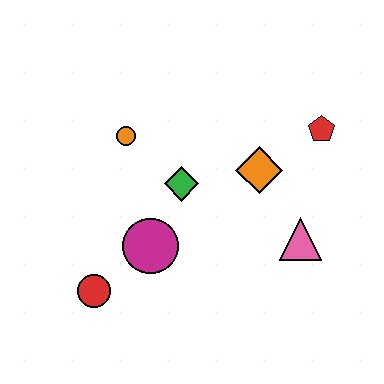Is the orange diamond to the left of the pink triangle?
Yes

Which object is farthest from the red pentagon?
The red circle is farthest from the red pentagon.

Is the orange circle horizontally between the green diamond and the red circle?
Yes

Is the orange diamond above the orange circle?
No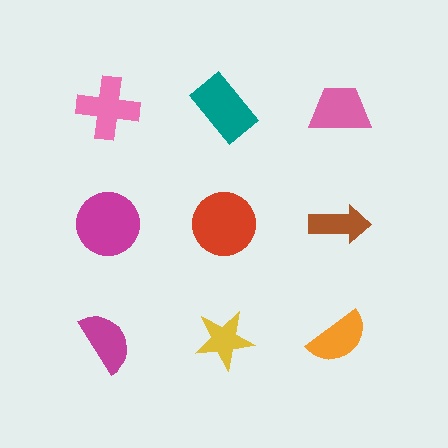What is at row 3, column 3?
An orange semicircle.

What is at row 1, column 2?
A teal rectangle.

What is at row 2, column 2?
A red circle.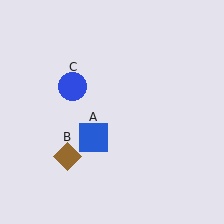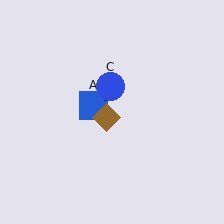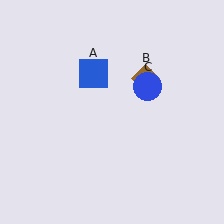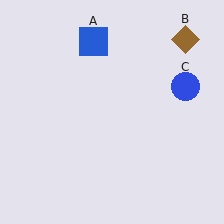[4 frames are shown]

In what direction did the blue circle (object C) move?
The blue circle (object C) moved right.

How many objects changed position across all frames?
3 objects changed position: blue square (object A), brown diamond (object B), blue circle (object C).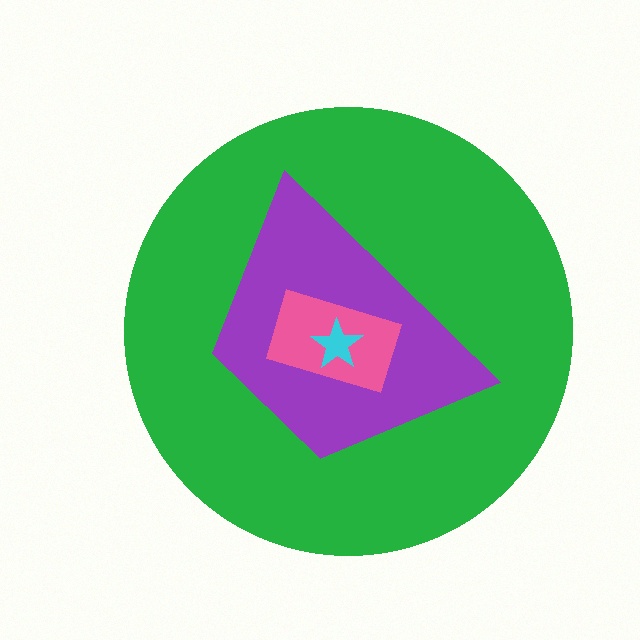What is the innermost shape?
The cyan star.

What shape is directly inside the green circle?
The purple trapezoid.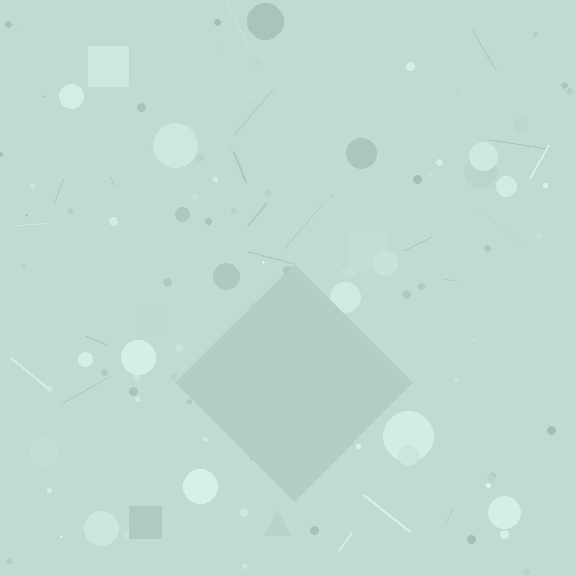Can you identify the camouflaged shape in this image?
The camouflaged shape is a diamond.